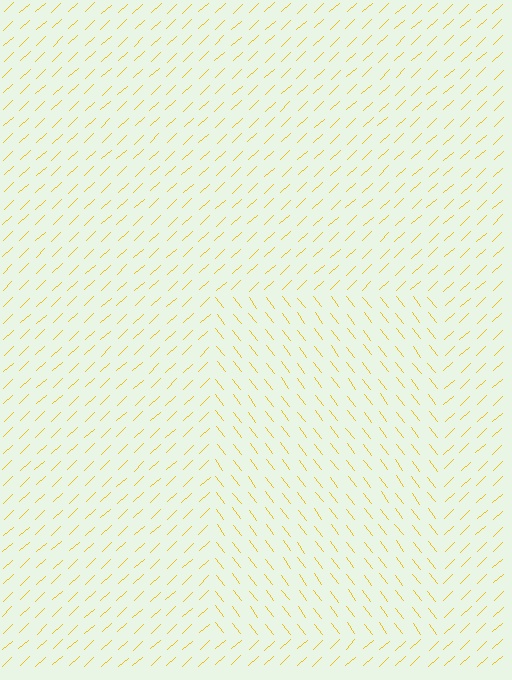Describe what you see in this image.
The image is filled with small yellow line segments. A rectangle region in the image has lines oriented differently from the surrounding lines, creating a visible texture boundary.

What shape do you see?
I see a rectangle.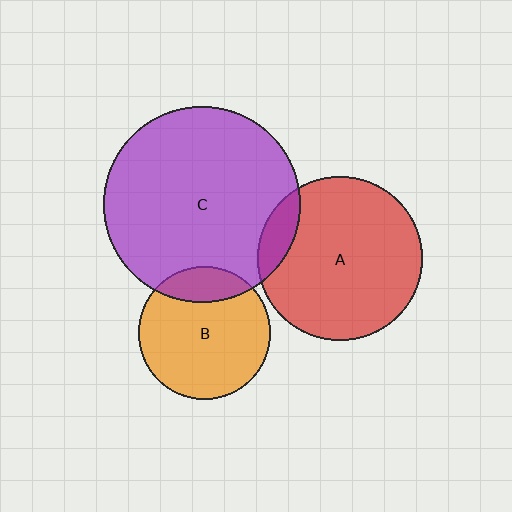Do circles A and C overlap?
Yes.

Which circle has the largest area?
Circle C (purple).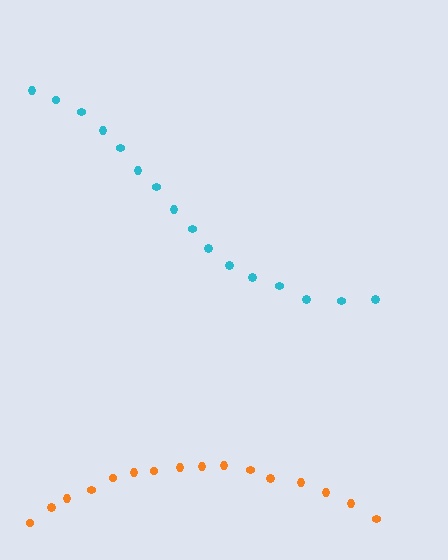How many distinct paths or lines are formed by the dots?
There are 2 distinct paths.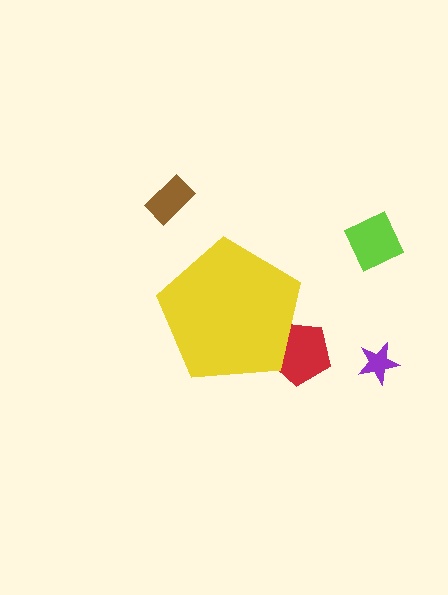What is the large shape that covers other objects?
A yellow pentagon.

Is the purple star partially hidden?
No, the purple star is fully visible.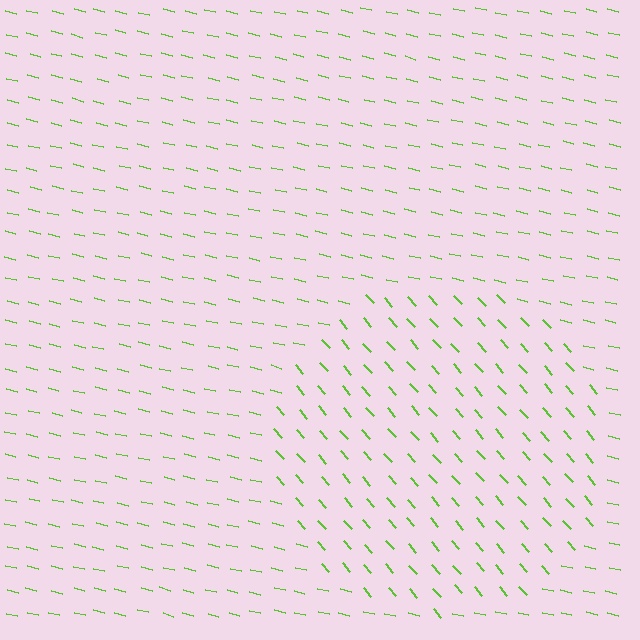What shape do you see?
I see a circle.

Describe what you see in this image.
The image is filled with small lime line segments. A circle region in the image has lines oriented differently from the surrounding lines, creating a visible texture boundary.